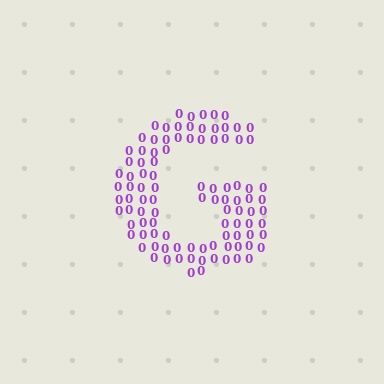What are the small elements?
The small elements are digit 0's.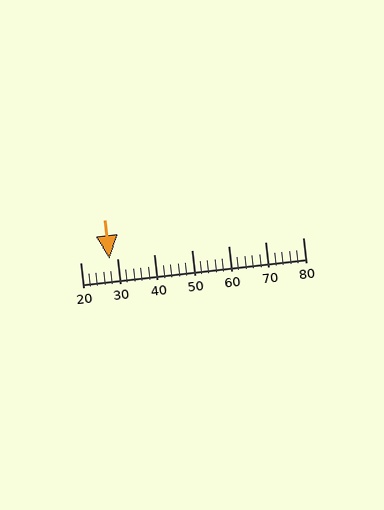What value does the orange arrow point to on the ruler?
The orange arrow points to approximately 28.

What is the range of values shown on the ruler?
The ruler shows values from 20 to 80.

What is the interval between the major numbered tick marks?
The major tick marks are spaced 10 units apart.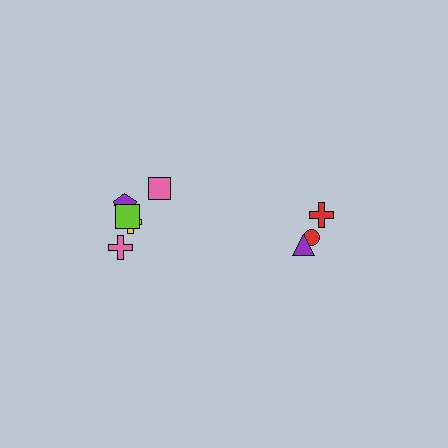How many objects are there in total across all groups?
There are 8 objects.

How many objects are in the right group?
There are 3 objects.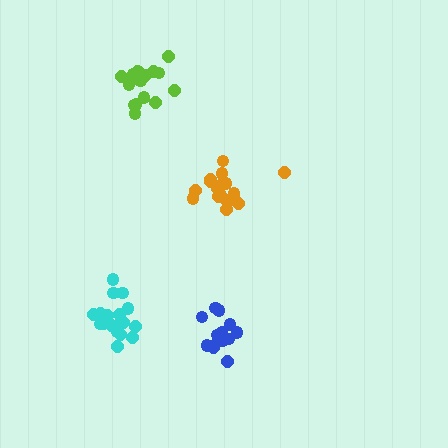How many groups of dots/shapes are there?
There are 4 groups.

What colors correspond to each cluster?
The clusters are colored: orange, blue, cyan, lime.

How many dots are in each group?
Group 1: 19 dots, Group 2: 14 dots, Group 3: 19 dots, Group 4: 16 dots (68 total).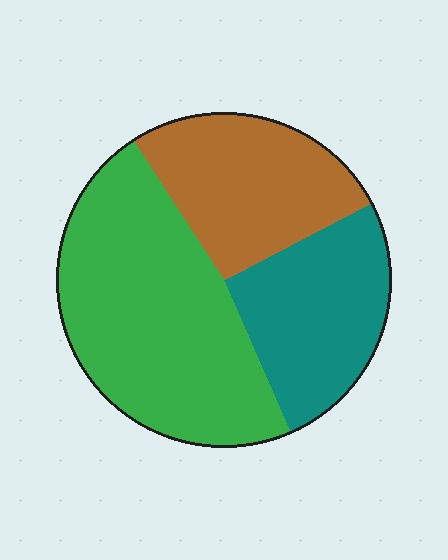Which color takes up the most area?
Green, at roughly 45%.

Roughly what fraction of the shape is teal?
Teal takes up about one quarter (1/4) of the shape.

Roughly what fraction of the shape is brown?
Brown takes up between a quarter and a half of the shape.